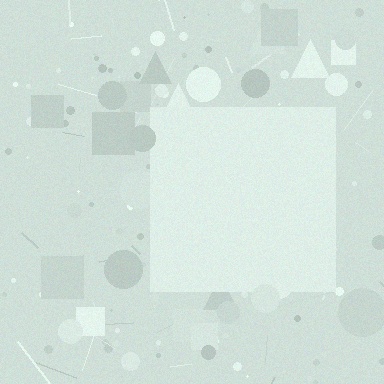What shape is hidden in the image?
A square is hidden in the image.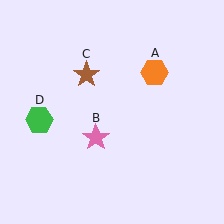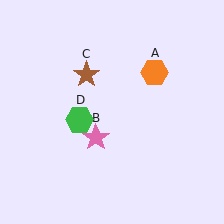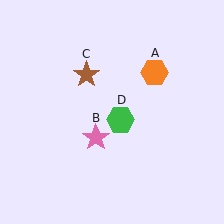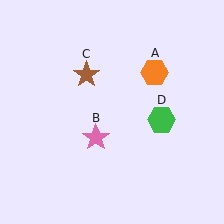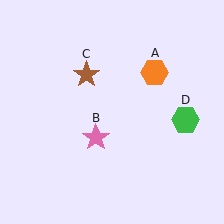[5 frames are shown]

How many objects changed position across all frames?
1 object changed position: green hexagon (object D).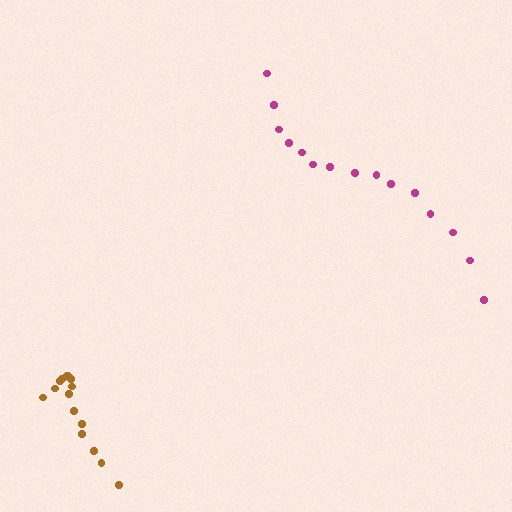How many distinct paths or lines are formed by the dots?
There are 2 distinct paths.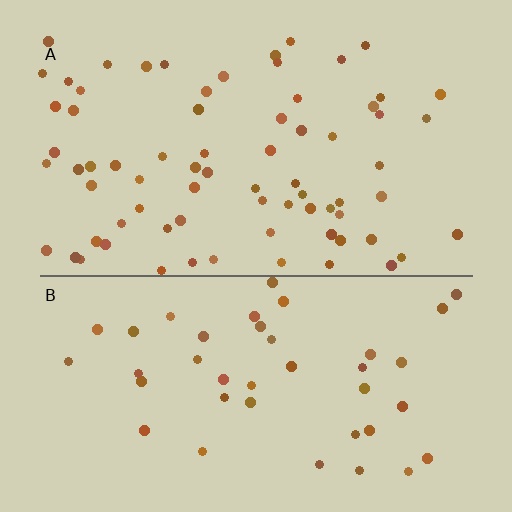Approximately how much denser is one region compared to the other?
Approximately 1.8× — region A over region B.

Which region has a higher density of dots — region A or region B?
A (the top).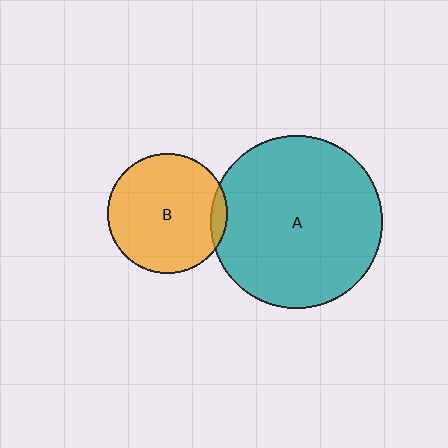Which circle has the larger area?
Circle A (teal).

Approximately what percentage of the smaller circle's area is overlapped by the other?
Approximately 5%.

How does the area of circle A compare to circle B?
Approximately 2.1 times.